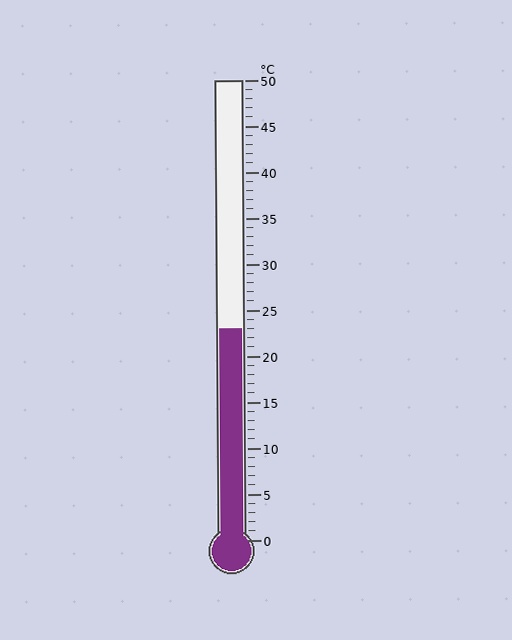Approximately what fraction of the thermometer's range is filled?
The thermometer is filled to approximately 45% of its range.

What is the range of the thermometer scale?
The thermometer scale ranges from 0°C to 50°C.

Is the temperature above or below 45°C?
The temperature is below 45°C.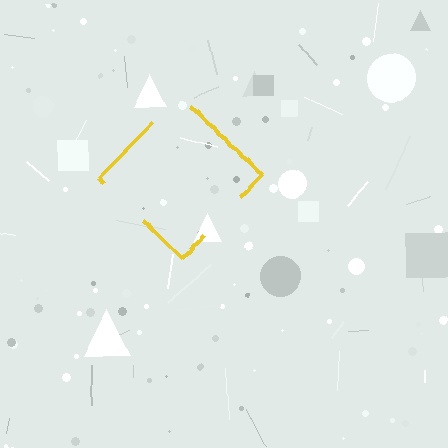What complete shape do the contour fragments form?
The contour fragments form a diamond.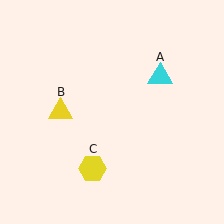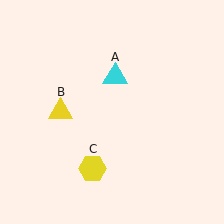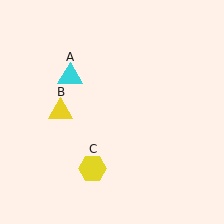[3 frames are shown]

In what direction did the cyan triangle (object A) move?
The cyan triangle (object A) moved left.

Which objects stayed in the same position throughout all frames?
Yellow triangle (object B) and yellow hexagon (object C) remained stationary.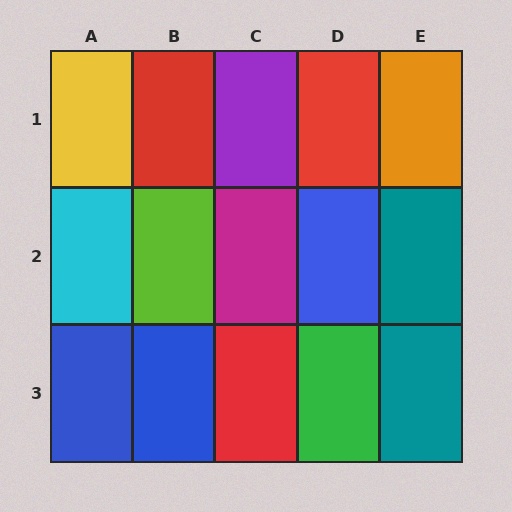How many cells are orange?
1 cell is orange.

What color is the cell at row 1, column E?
Orange.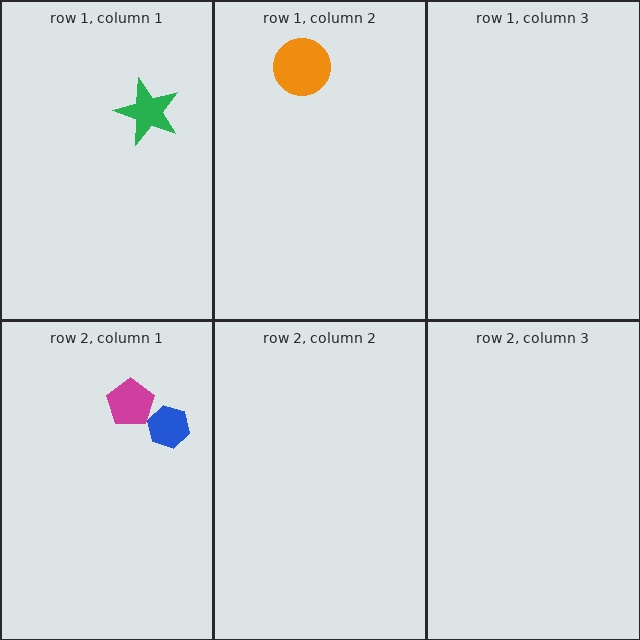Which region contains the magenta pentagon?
The row 2, column 1 region.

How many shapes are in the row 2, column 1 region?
2.